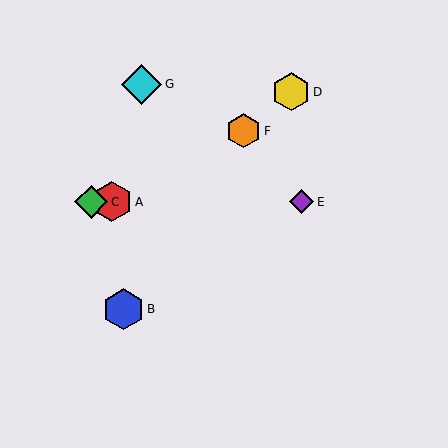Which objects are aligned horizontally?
Objects A, C, E are aligned horizontally.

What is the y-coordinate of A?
Object A is at y≈202.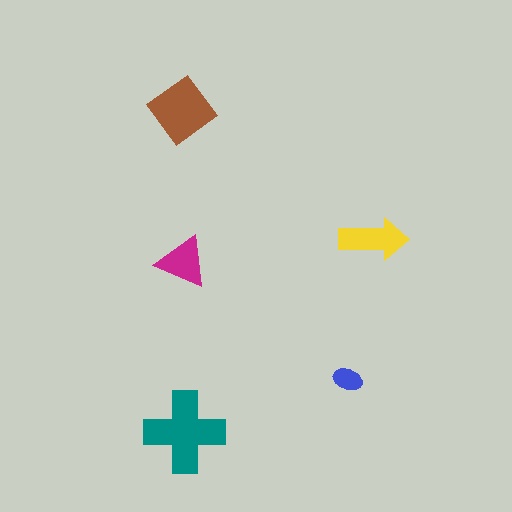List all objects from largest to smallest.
The teal cross, the brown diamond, the yellow arrow, the magenta triangle, the blue ellipse.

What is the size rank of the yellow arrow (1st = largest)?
3rd.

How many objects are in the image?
There are 5 objects in the image.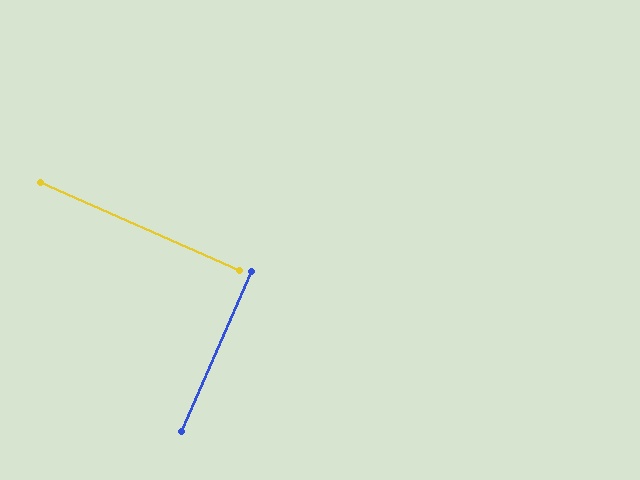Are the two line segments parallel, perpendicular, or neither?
Perpendicular — they meet at approximately 90°.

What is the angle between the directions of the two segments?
Approximately 90 degrees.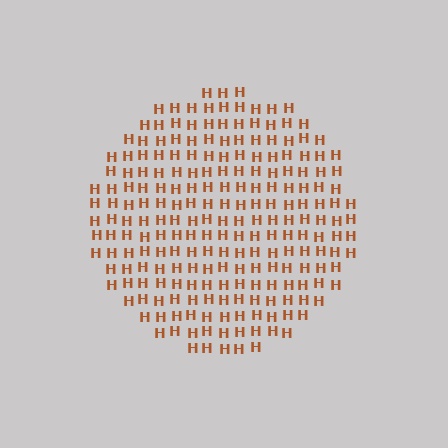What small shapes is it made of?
It is made of small letter H's.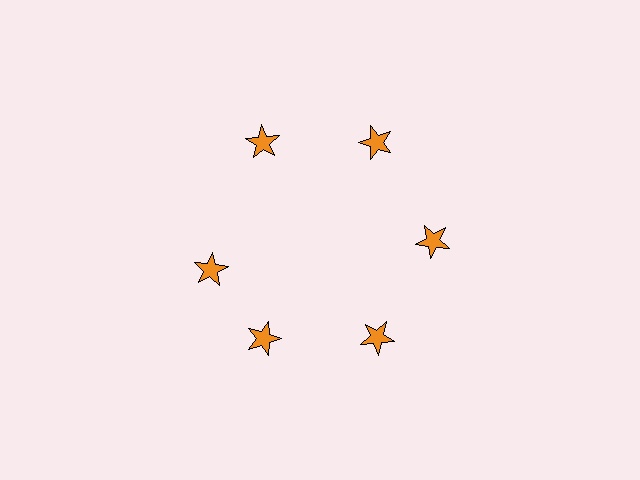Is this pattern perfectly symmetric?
No. The 6 orange stars are arranged in a ring, but one element near the 9 o'clock position is rotated out of alignment along the ring, breaking the 6-fold rotational symmetry.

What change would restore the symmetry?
The symmetry would be restored by rotating it back into even spacing with its neighbors so that all 6 stars sit at equal angles and equal distance from the center.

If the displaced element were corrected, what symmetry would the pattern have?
It would have 6-fold rotational symmetry — the pattern would map onto itself every 60 degrees.